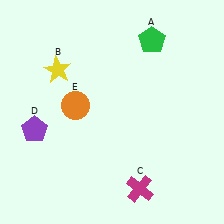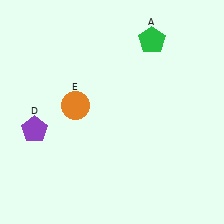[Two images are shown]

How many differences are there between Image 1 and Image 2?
There are 2 differences between the two images.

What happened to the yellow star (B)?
The yellow star (B) was removed in Image 2. It was in the top-left area of Image 1.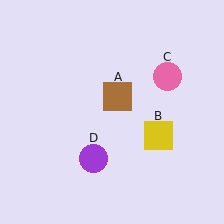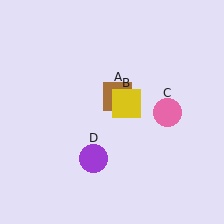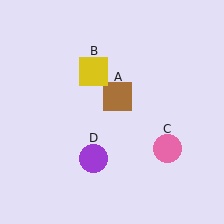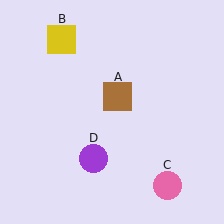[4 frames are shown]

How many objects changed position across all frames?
2 objects changed position: yellow square (object B), pink circle (object C).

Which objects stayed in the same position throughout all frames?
Brown square (object A) and purple circle (object D) remained stationary.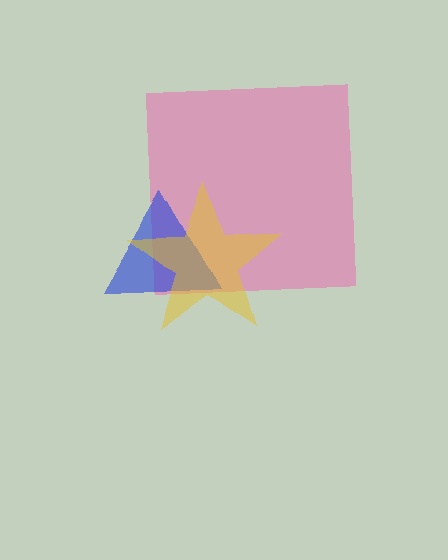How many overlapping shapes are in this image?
There are 3 overlapping shapes in the image.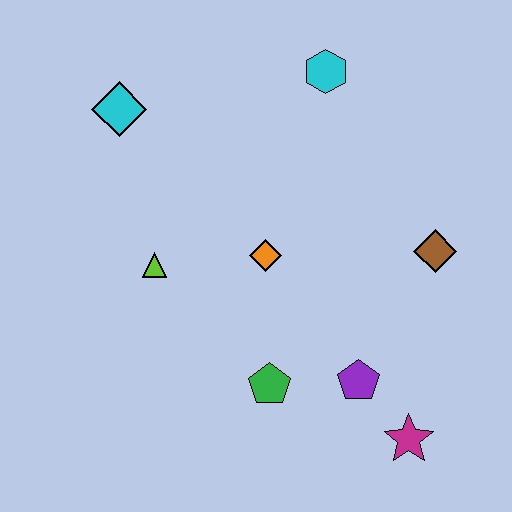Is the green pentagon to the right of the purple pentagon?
No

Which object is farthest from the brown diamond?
The cyan diamond is farthest from the brown diamond.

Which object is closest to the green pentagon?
The purple pentagon is closest to the green pentagon.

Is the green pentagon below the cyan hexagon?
Yes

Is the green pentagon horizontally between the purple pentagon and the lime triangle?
Yes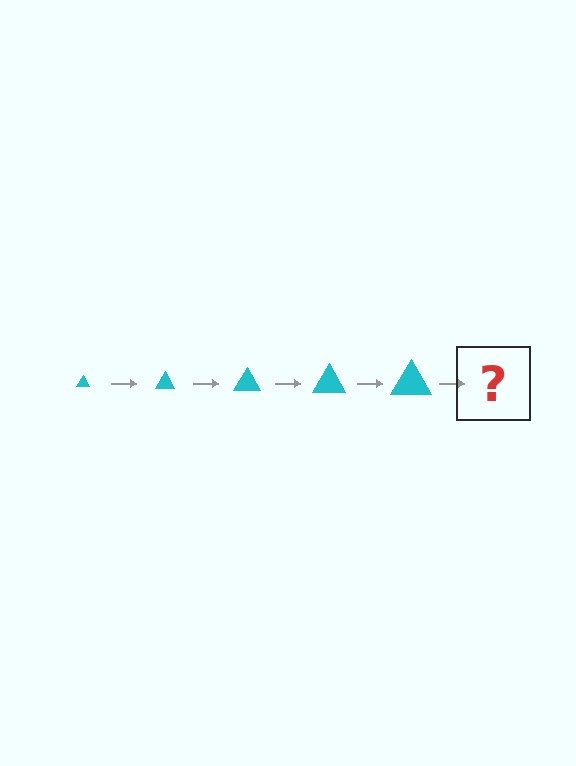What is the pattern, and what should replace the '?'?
The pattern is that the triangle gets progressively larger each step. The '?' should be a cyan triangle, larger than the previous one.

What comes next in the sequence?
The next element should be a cyan triangle, larger than the previous one.